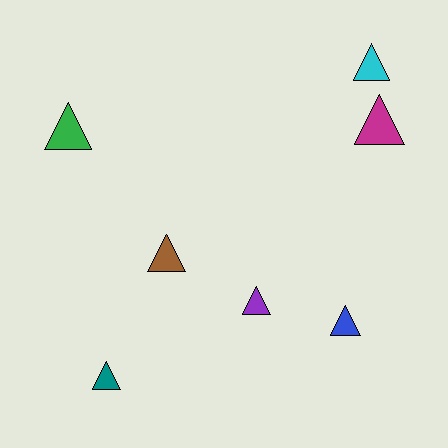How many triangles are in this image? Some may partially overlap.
There are 7 triangles.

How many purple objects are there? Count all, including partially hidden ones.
There is 1 purple object.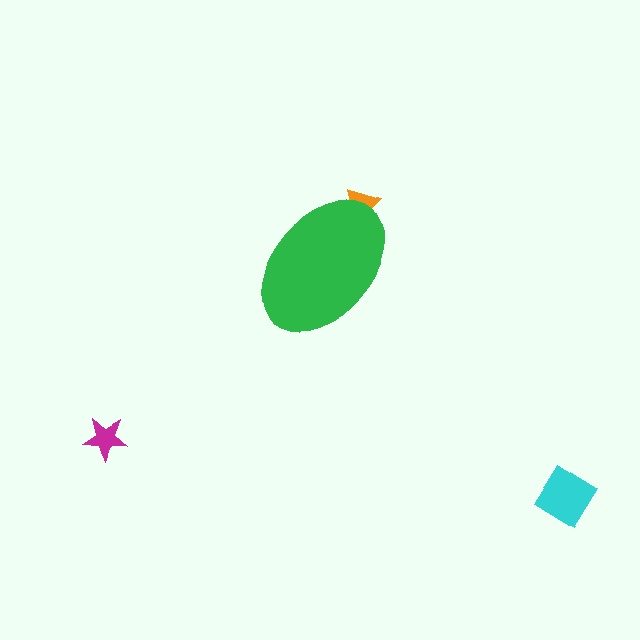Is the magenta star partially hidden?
No, the magenta star is fully visible.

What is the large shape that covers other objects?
A green ellipse.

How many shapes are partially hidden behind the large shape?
1 shape is partially hidden.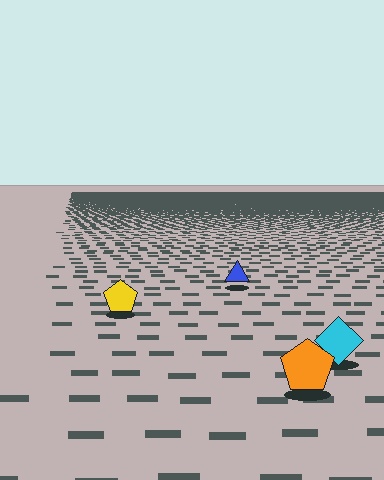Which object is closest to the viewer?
The orange pentagon is closest. The texture marks near it are larger and more spread out.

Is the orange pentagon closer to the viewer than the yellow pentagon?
Yes. The orange pentagon is closer — you can tell from the texture gradient: the ground texture is coarser near it.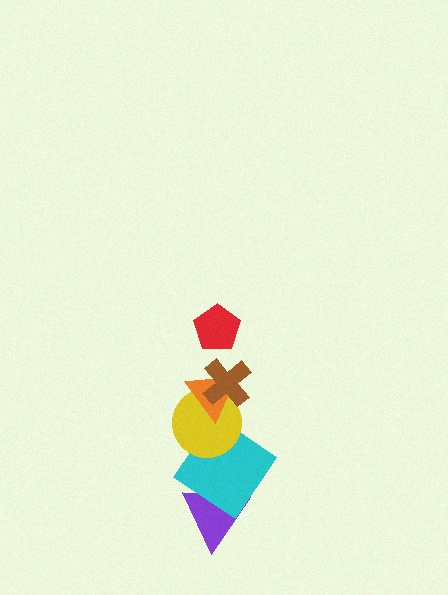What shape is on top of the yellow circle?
The orange triangle is on top of the yellow circle.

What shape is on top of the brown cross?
The red pentagon is on top of the brown cross.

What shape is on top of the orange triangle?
The brown cross is on top of the orange triangle.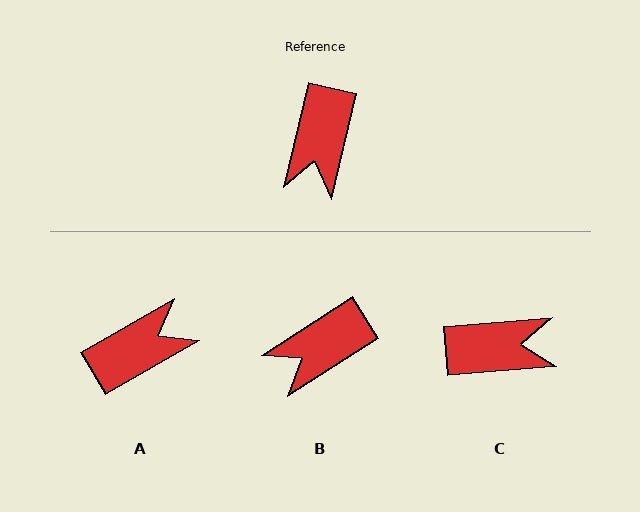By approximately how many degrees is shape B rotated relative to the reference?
Approximately 44 degrees clockwise.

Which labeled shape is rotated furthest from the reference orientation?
A, about 133 degrees away.